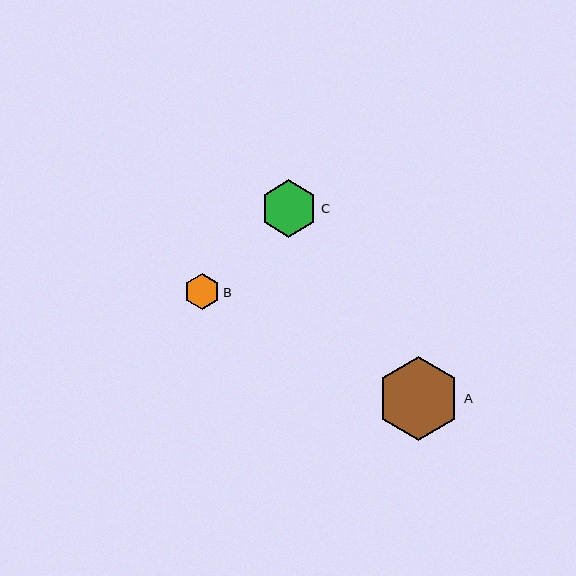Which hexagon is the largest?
Hexagon A is the largest with a size of approximately 84 pixels.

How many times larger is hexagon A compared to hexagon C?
Hexagon A is approximately 1.5 times the size of hexagon C.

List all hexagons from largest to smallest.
From largest to smallest: A, C, B.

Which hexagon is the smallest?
Hexagon B is the smallest with a size of approximately 37 pixels.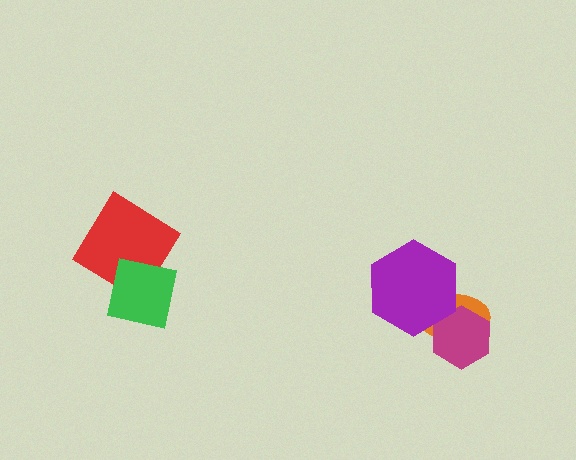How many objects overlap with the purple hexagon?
2 objects overlap with the purple hexagon.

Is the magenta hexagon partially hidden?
Yes, it is partially covered by another shape.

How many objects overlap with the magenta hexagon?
2 objects overlap with the magenta hexagon.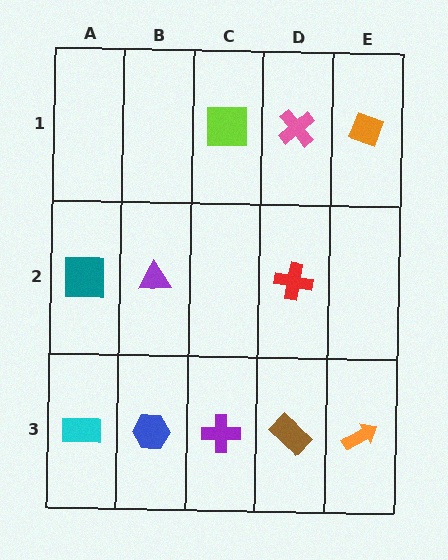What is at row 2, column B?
A purple triangle.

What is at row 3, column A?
A cyan rectangle.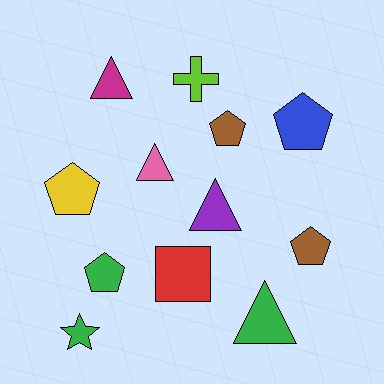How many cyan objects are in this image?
There are no cyan objects.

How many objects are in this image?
There are 12 objects.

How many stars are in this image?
There is 1 star.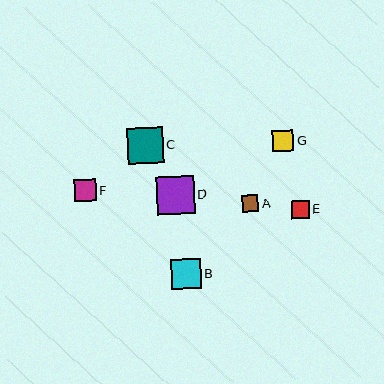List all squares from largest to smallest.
From largest to smallest: D, C, B, F, G, E, A.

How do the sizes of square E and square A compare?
Square E and square A are approximately the same size.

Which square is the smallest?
Square A is the smallest with a size of approximately 16 pixels.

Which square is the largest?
Square D is the largest with a size of approximately 38 pixels.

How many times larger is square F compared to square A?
Square F is approximately 1.3 times the size of square A.